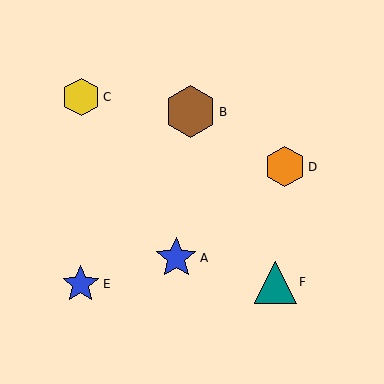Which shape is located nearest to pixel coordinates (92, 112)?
The yellow hexagon (labeled C) at (81, 97) is nearest to that location.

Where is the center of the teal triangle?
The center of the teal triangle is at (275, 282).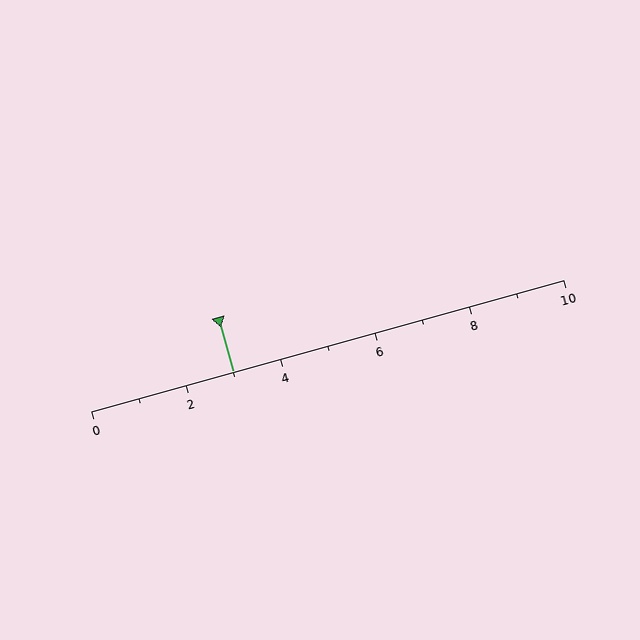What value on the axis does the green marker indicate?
The marker indicates approximately 3.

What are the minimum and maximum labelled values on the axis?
The axis runs from 0 to 10.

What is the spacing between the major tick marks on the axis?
The major ticks are spaced 2 apart.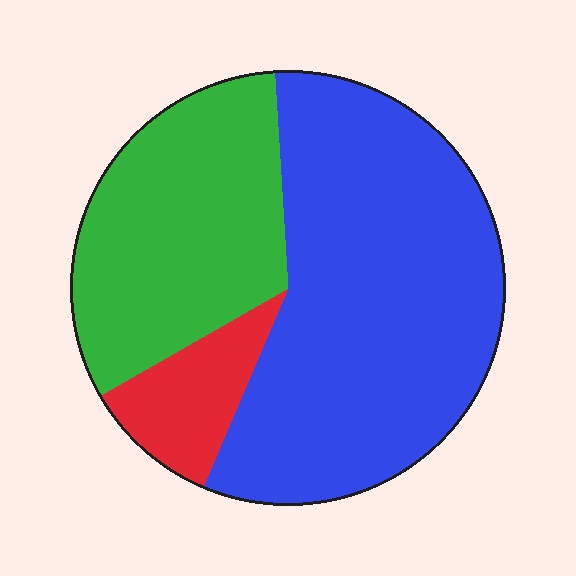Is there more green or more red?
Green.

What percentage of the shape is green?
Green covers about 30% of the shape.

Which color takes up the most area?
Blue, at roughly 55%.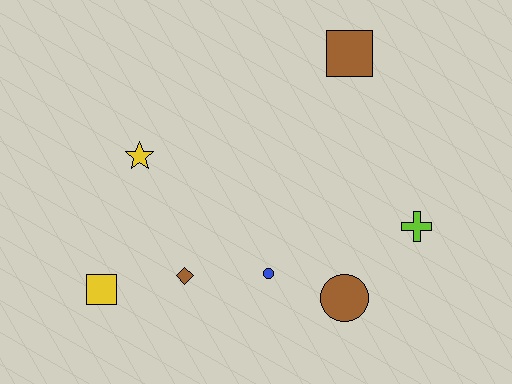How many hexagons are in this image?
There are no hexagons.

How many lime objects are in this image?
There is 1 lime object.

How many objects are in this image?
There are 7 objects.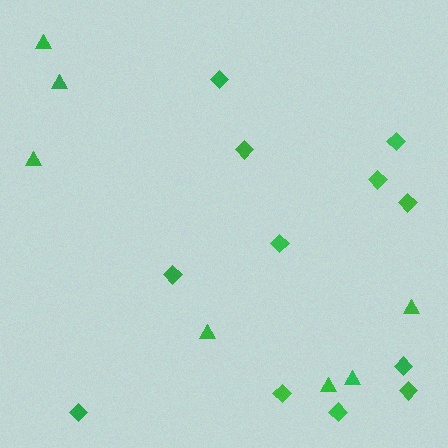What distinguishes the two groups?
There are 2 groups: one group of triangles (7) and one group of diamonds (12).